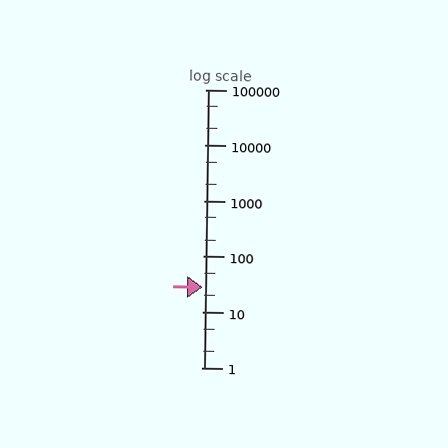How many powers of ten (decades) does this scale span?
The scale spans 5 decades, from 1 to 100000.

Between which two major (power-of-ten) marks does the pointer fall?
The pointer is between 10 and 100.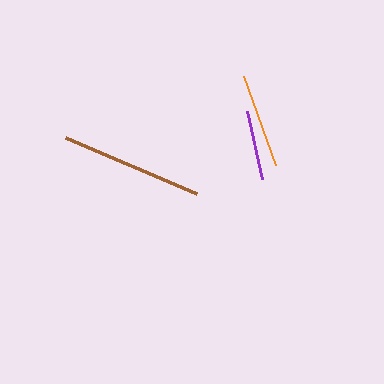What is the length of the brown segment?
The brown segment is approximately 143 pixels long.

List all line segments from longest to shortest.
From longest to shortest: brown, orange, purple.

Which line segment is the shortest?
The purple line is the shortest at approximately 69 pixels.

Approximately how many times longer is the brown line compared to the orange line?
The brown line is approximately 1.5 times the length of the orange line.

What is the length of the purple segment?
The purple segment is approximately 69 pixels long.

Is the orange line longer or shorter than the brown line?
The brown line is longer than the orange line.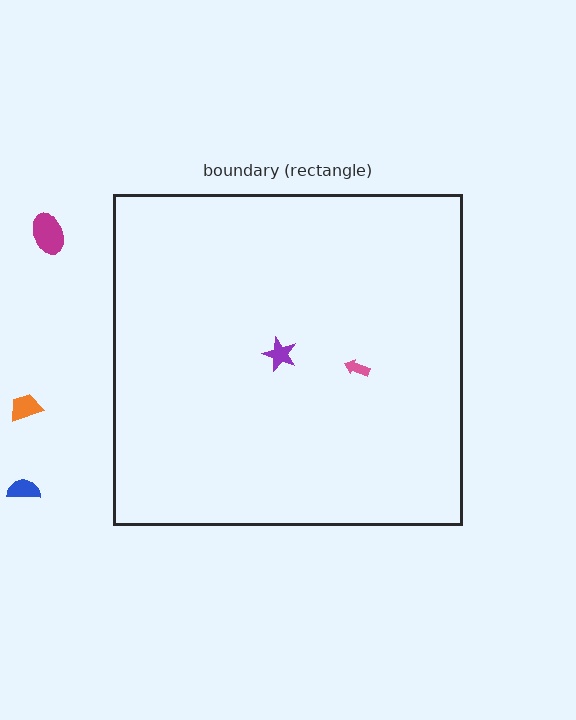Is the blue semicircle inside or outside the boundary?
Outside.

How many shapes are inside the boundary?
2 inside, 3 outside.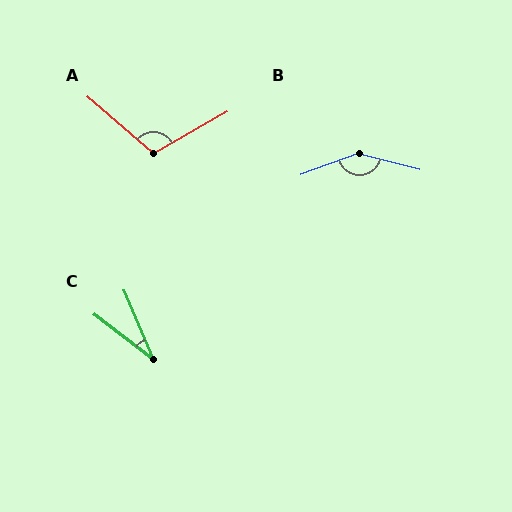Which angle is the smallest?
C, at approximately 30 degrees.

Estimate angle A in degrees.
Approximately 109 degrees.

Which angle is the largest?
B, at approximately 145 degrees.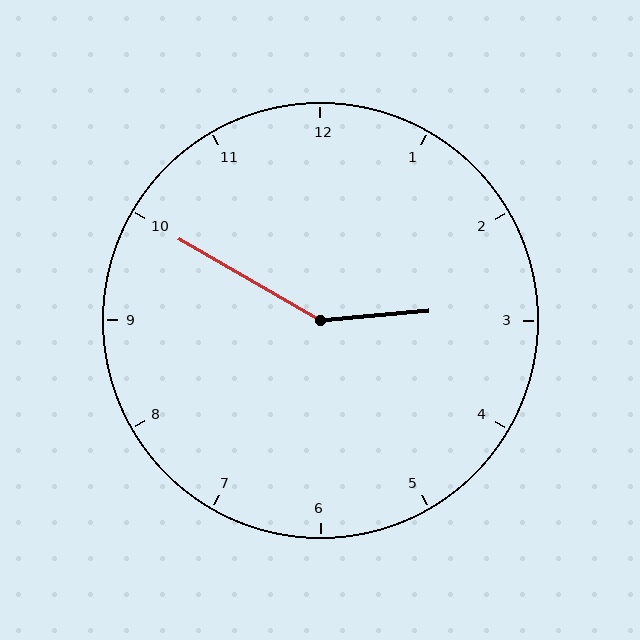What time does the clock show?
2:50.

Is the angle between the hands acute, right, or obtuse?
It is obtuse.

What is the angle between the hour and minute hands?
Approximately 145 degrees.